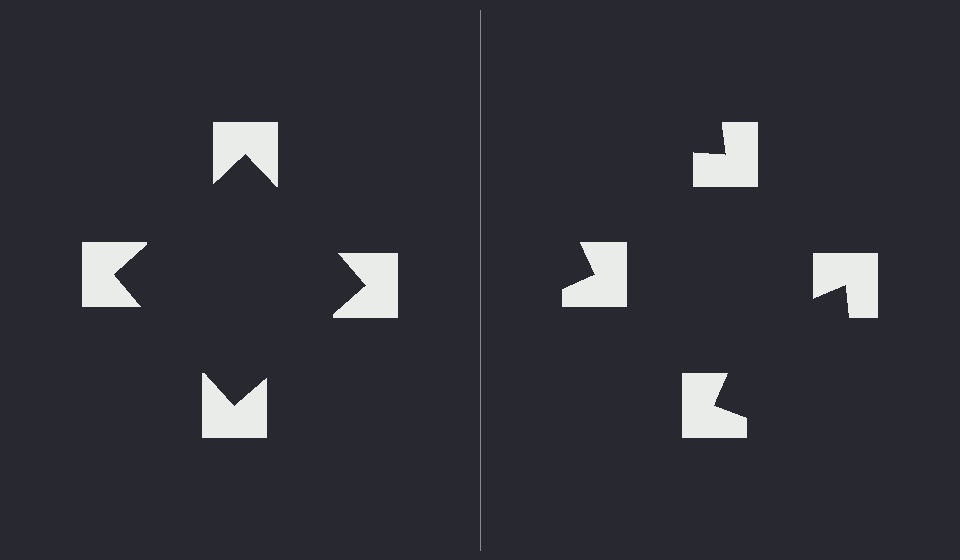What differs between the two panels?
The notched squares are positioned identically on both sides; only the wedge orientations differ. On the left they align to a square; on the right they are misaligned.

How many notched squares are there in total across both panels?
8 — 4 on each side.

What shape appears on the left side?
An illusory square.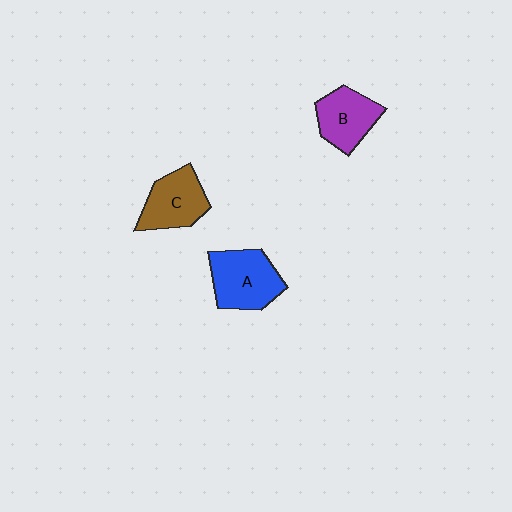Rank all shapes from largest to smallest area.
From largest to smallest: A (blue), C (brown), B (purple).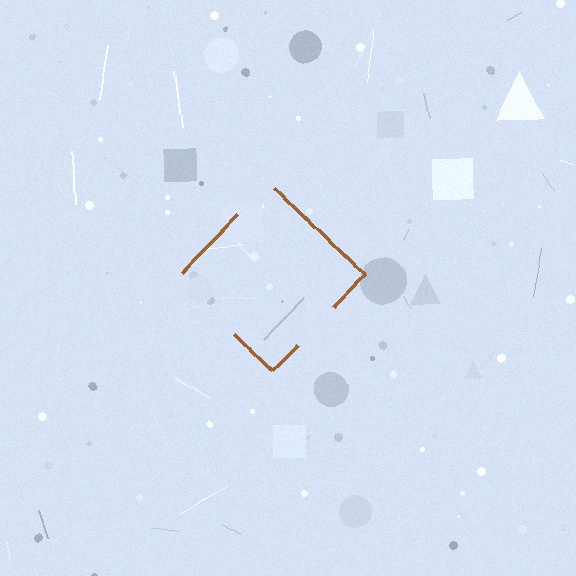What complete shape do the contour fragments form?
The contour fragments form a diamond.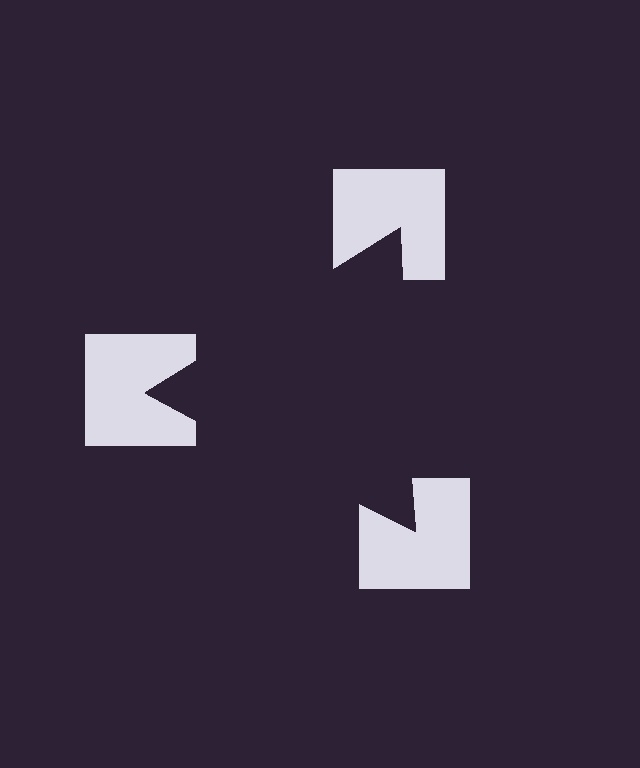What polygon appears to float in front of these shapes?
An illusory triangle — its edges are inferred from the aligned wedge cuts in the notched squares, not physically drawn.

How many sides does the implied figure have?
3 sides.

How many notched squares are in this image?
There are 3 — one at each vertex of the illusory triangle.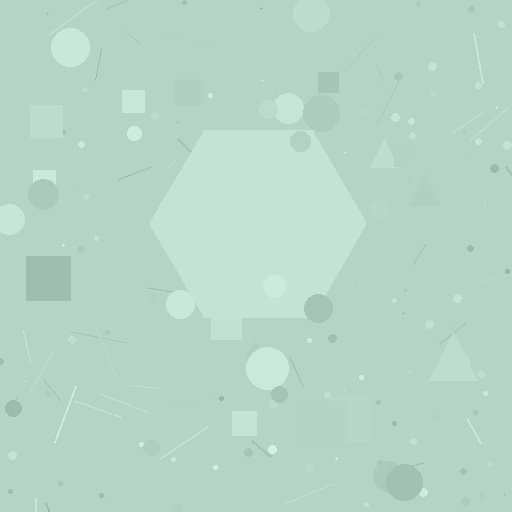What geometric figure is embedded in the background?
A hexagon is embedded in the background.